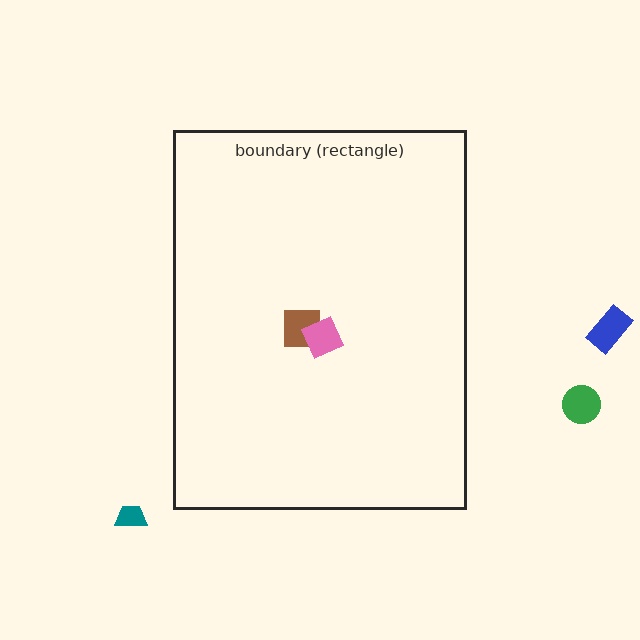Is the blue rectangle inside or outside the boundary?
Outside.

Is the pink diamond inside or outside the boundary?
Inside.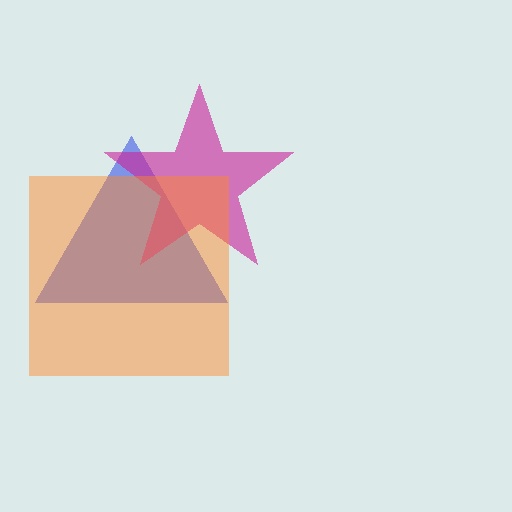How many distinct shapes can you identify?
There are 3 distinct shapes: a blue triangle, a magenta star, an orange square.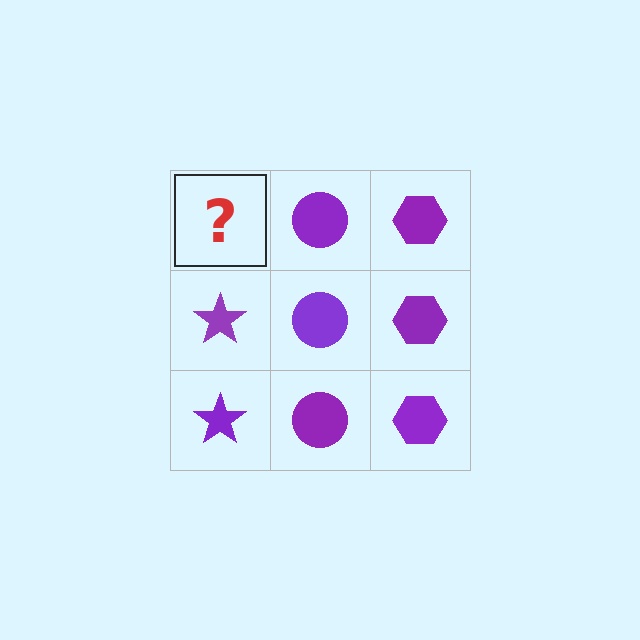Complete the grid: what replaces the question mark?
The question mark should be replaced with a purple star.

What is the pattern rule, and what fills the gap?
The rule is that each column has a consistent shape. The gap should be filled with a purple star.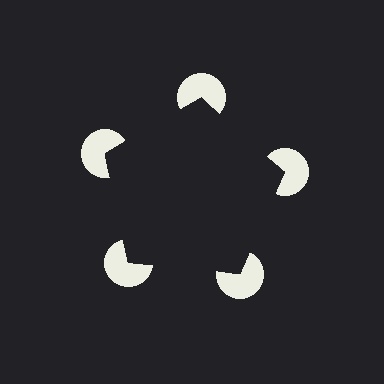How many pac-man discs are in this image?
There are 5 — one at each vertex of the illusory pentagon.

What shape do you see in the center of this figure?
An illusory pentagon — its edges are inferred from the aligned wedge cuts in the pac-man discs, not physically drawn.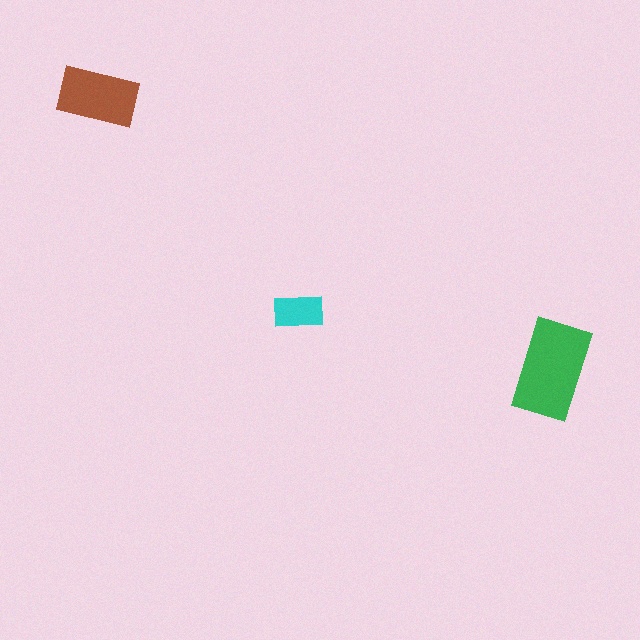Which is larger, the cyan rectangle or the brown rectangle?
The brown one.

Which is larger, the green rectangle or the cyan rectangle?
The green one.